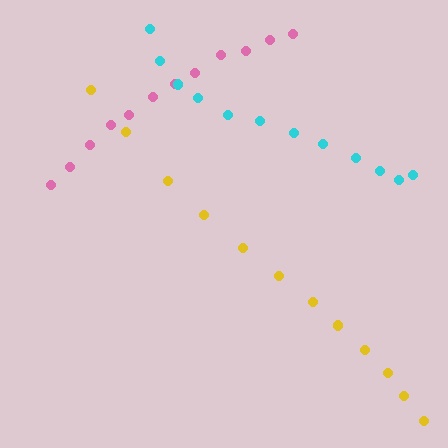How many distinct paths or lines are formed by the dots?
There are 3 distinct paths.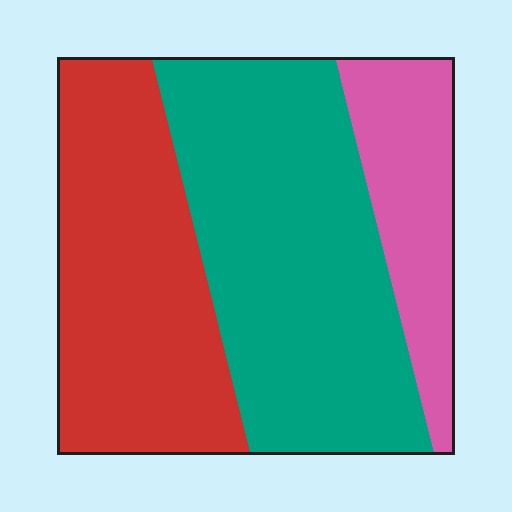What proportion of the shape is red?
Red covers around 35% of the shape.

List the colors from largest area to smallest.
From largest to smallest: teal, red, pink.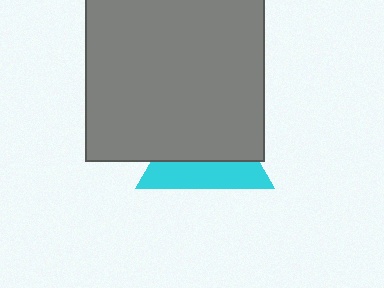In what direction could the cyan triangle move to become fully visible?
The cyan triangle could move down. That would shift it out from behind the gray square entirely.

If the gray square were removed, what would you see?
You would see the complete cyan triangle.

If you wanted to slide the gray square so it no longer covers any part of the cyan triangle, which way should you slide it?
Slide it up — that is the most direct way to separate the two shapes.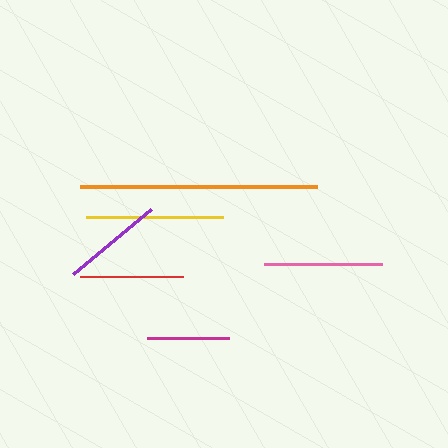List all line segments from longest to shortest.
From longest to shortest: orange, yellow, pink, red, purple, magenta.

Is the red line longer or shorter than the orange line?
The orange line is longer than the red line.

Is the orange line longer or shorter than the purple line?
The orange line is longer than the purple line.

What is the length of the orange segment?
The orange segment is approximately 237 pixels long.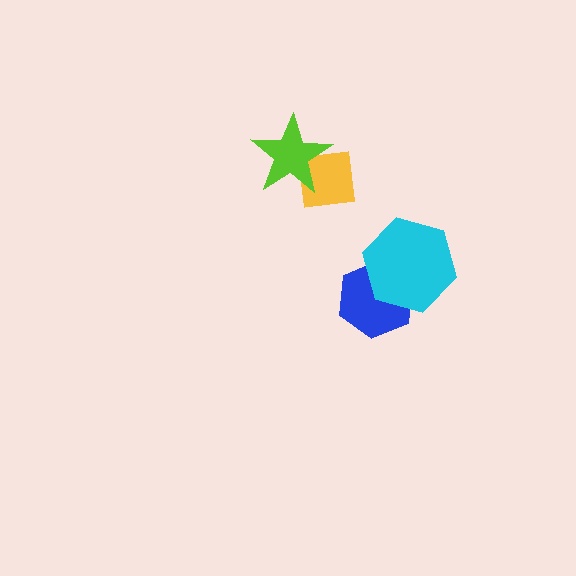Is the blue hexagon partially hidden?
Yes, it is partially covered by another shape.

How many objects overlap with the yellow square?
1 object overlaps with the yellow square.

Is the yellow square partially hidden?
Yes, it is partially covered by another shape.